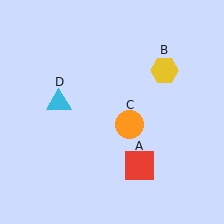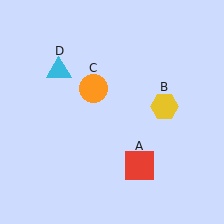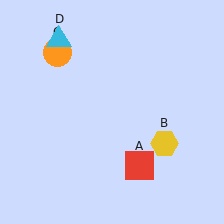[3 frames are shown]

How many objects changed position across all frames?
3 objects changed position: yellow hexagon (object B), orange circle (object C), cyan triangle (object D).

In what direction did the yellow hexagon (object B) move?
The yellow hexagon (object B) moved down.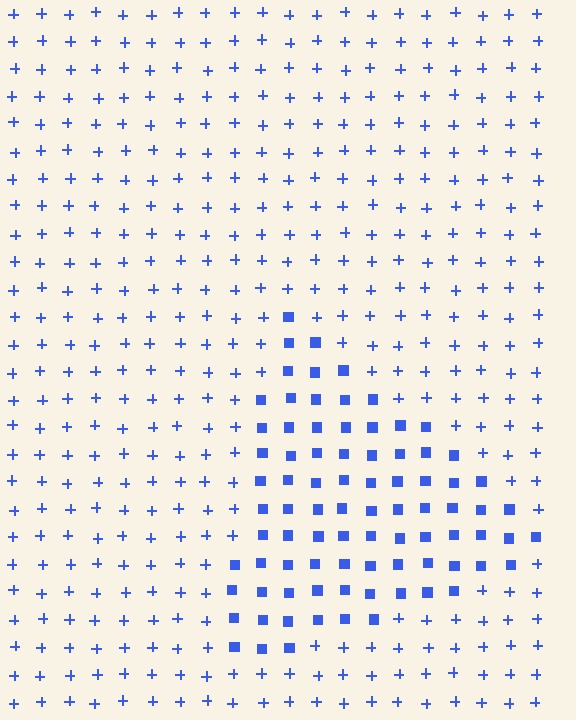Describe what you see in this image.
The image is filled with small blue elements arranged in a uniform grid. A triangle-shaped region contains squares, while the surrounding area contains plus signs. The boundary is defined purely by the change in element shape.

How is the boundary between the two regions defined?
The boundary is defined by a change in element shape: squares inside vs. plus signs outside. All elements share the same color and spacing.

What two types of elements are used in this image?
The image uses squares inside the triangle region and plus signs outside it.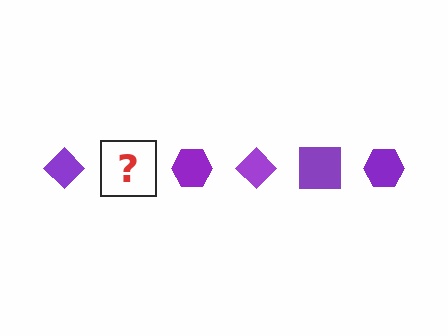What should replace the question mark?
The question mark should be replaced with a purple square.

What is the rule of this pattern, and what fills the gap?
The rule is that the pattern cycles through diamond, square, hexagon shapes in purple. The gap should be filled with a purple square.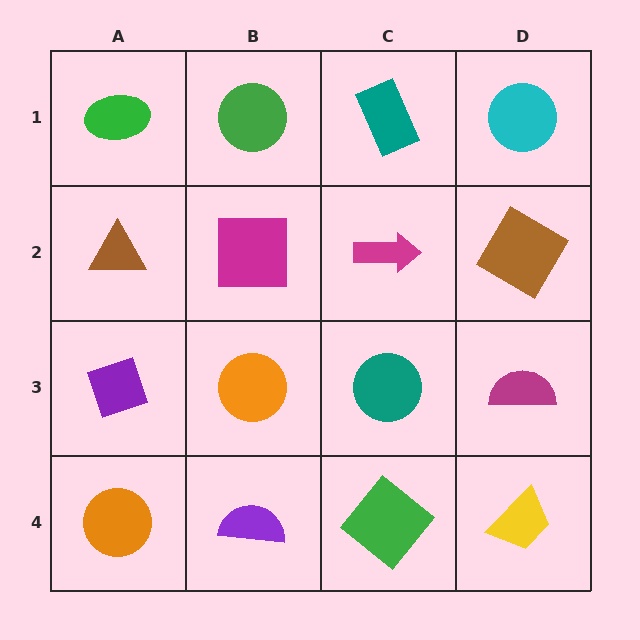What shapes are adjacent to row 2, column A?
A green ellipse (row 1, column A), a purple diamond (row 3, column A), a magenta square (row 2, column B).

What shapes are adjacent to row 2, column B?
A green circle (row 1, column B), an orange circle (row 3, column B), a brown triangle (row 2, column A), a magenta arrow (row 2, column C).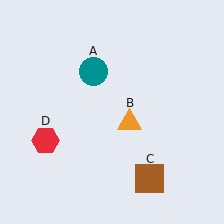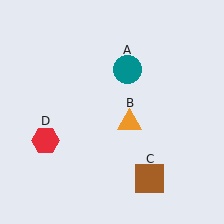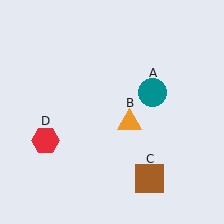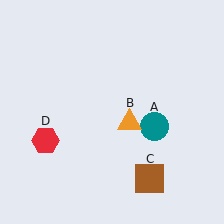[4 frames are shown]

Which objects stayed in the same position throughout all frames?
Orange triangle (object B) and brown square (object C) and red hexagon (object D) remained stationary.